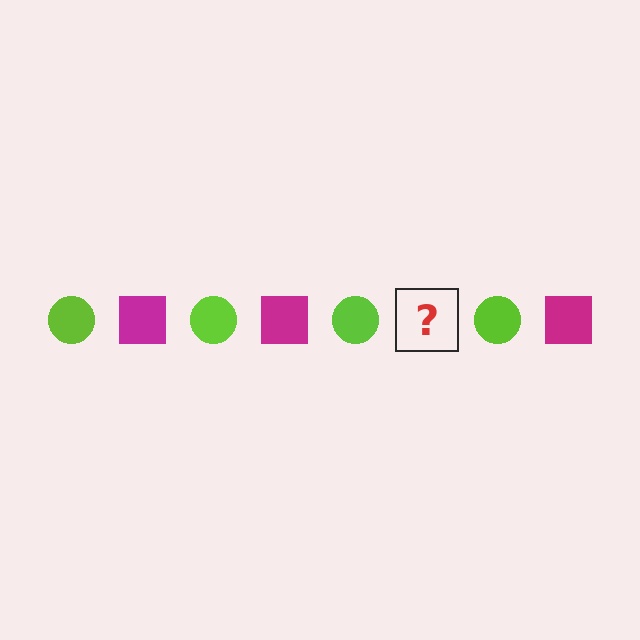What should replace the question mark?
The question mark should be replaced with a magenta square.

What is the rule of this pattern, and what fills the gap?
The rule is that the pattern alternates between lime circle and magenta square. The gap should be filled with a magenta square.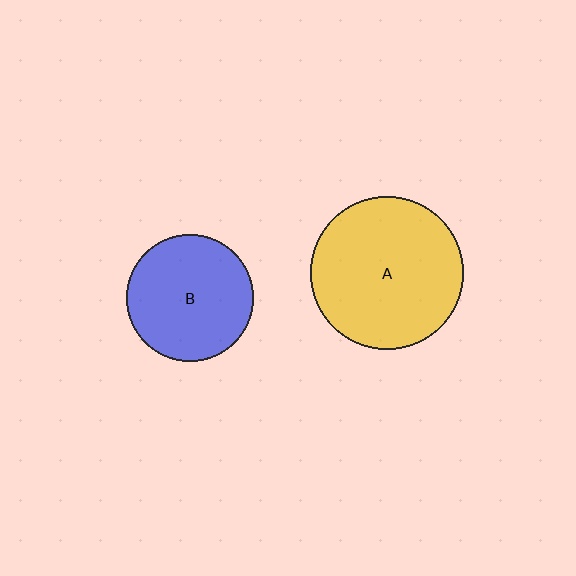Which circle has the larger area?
Circle A (yellow).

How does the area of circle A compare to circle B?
Approximately 1.5 times.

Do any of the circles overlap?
No, none of the circles overlap.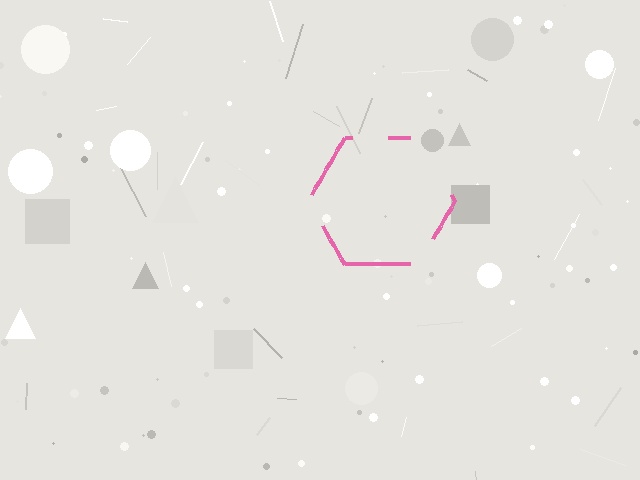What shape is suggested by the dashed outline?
The dashed outline suggests a hexagon.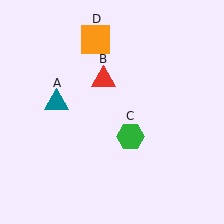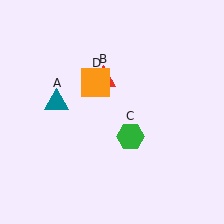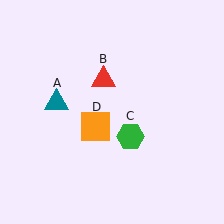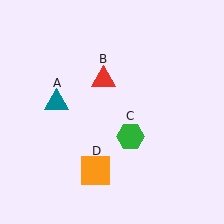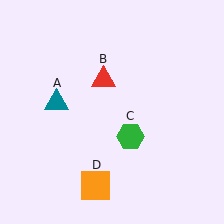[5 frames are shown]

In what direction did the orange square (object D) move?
The orange square (object D) moved down.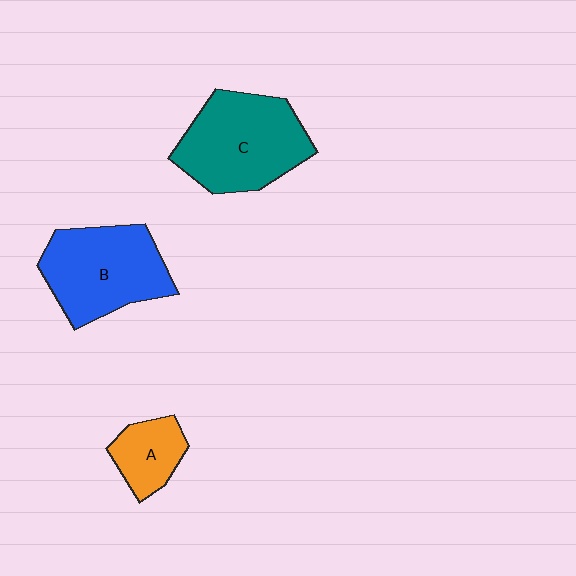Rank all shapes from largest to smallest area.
From largest to smallest: C (teal), B (blue), A (orange).